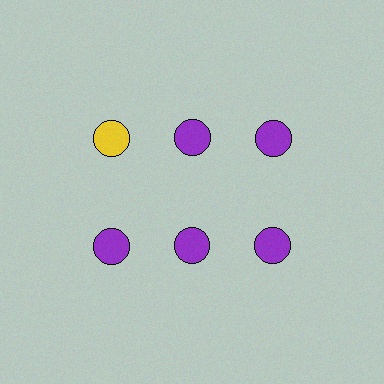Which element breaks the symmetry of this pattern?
The yellow circle in the top row, leftmost column breaks the symmetry. All other shapes are purple circles.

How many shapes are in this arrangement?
There are 6 shapes arranged in a grid pattern.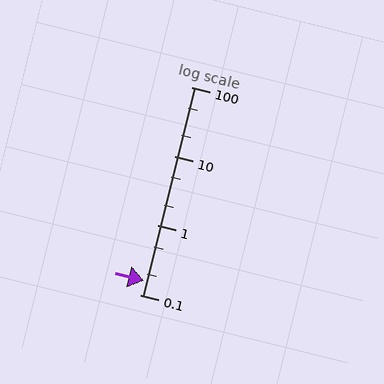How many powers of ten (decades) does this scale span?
The scale spans 3 decades, from 0.1 to 100.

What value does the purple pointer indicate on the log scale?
The pointer indicates approximately 0.16.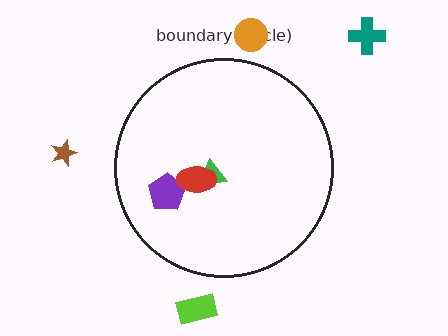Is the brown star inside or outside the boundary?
Outside.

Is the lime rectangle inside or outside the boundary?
Outside.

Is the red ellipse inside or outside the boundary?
Inside.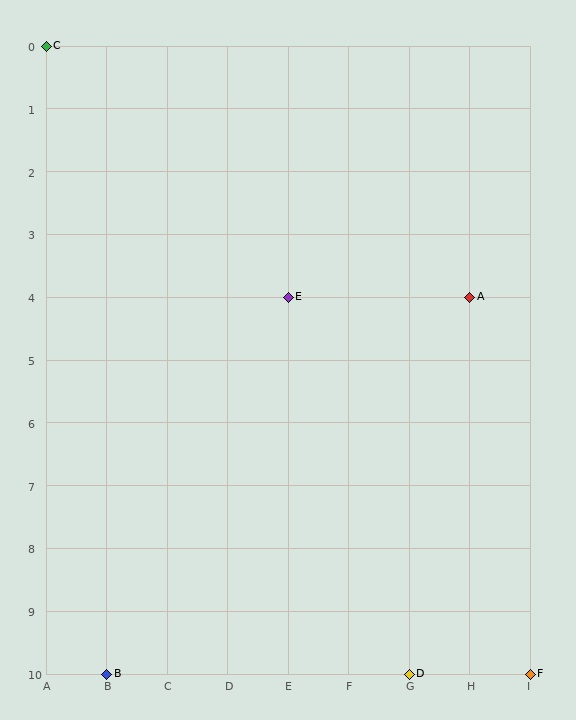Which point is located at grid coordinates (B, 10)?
Point B is at (B, 10).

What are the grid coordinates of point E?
Point E is at grid coordinates (E, 4).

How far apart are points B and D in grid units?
Points B and D are 5 columns apart.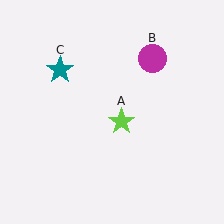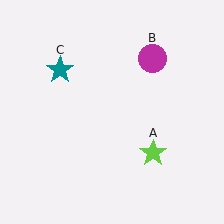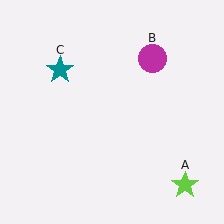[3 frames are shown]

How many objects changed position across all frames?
1 object changed position: lime star (object A).